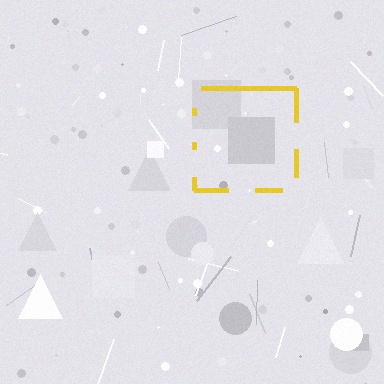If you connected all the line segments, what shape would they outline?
They would outline a square.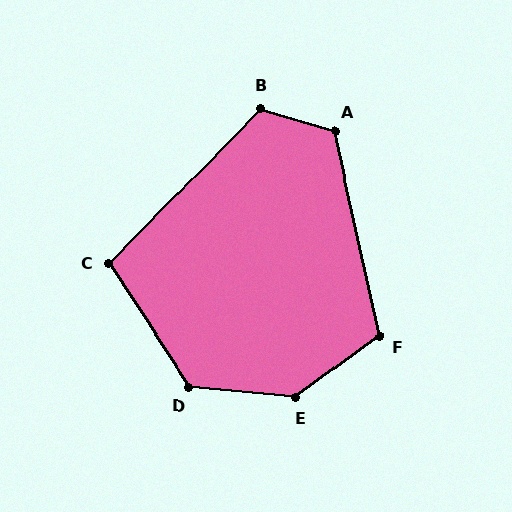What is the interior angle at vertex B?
Approximately 117 degrees (obtuse).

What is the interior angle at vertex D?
Approximately 129 degrees (obtuse).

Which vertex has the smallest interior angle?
C, at approximately 103 degrees.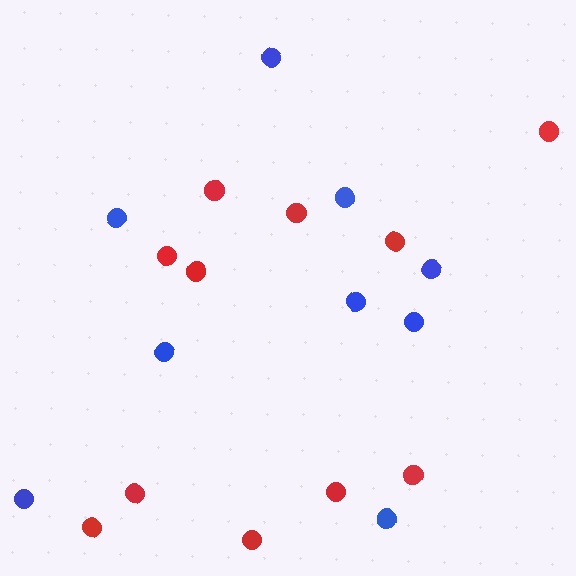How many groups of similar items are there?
There are 2 groups: one group of red circles (11) and one group of blue circles (9).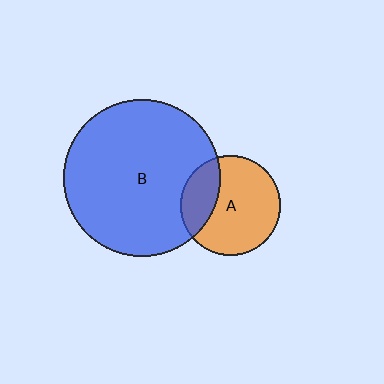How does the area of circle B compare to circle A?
Approximately 2.4 times.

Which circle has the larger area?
Circle B (blue).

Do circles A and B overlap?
Yes.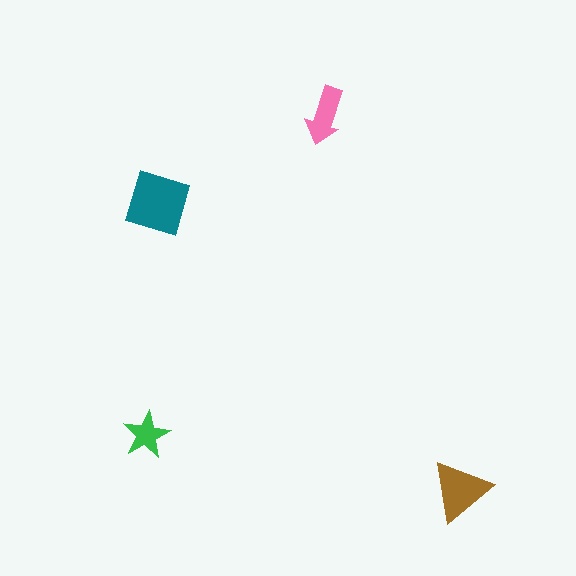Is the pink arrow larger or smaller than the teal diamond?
Smaller.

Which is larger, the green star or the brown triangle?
The brown triangle.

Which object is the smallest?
The green star.